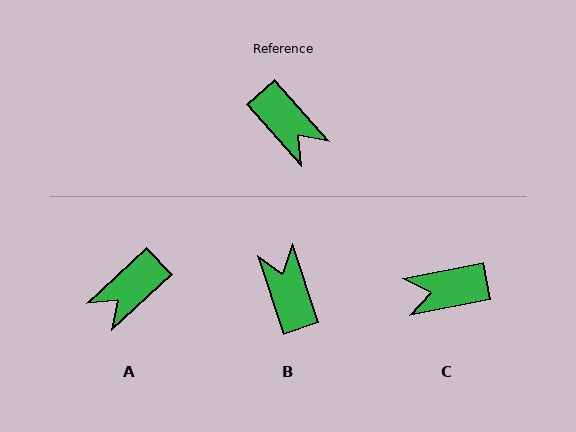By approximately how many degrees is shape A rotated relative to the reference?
Approximately 89 degrees clockwise.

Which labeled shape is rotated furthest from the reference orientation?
B, about 157 degrees away.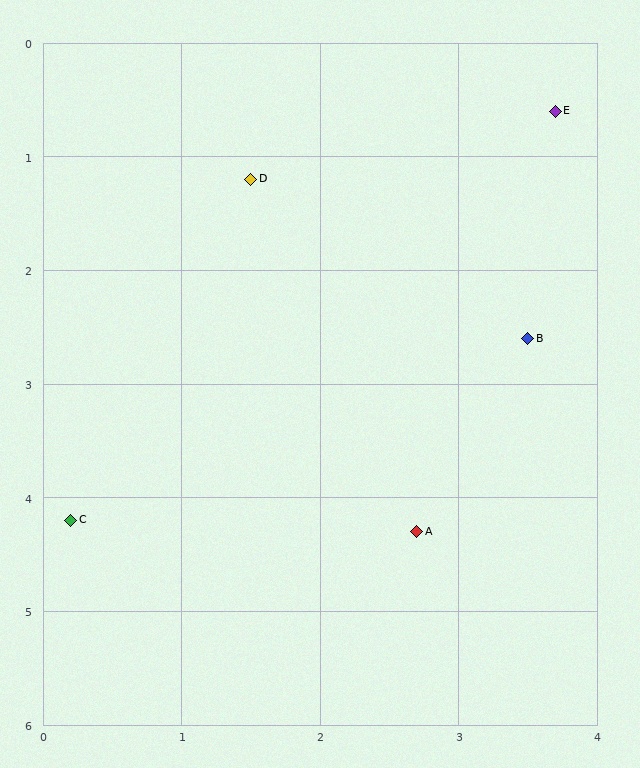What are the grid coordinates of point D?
Point D is at approximately (1.5, 1.2).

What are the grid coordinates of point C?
Point C is at approximately (0.2, 4.2).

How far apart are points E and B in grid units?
Points E and B are about 2.0 grid units apart.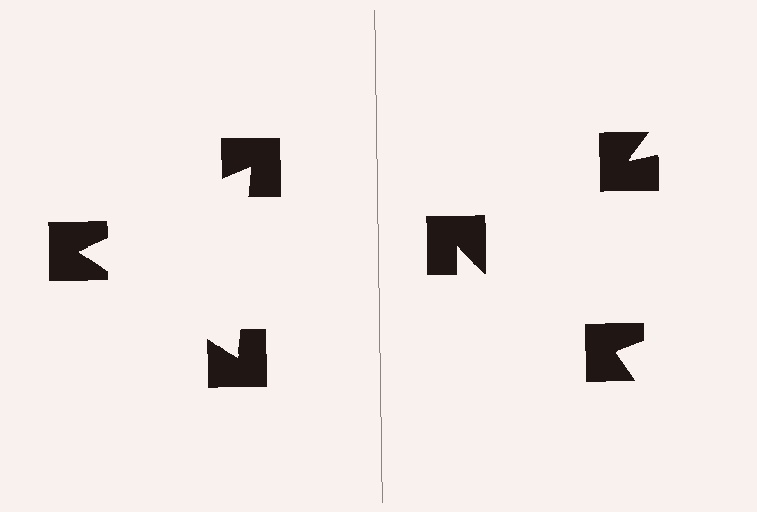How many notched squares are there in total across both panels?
6 — 3 on each side.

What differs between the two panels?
The notched squares are positioned identically on both sides; only the wedge orientations differ. On the left they align to a triangle; on the right they are misaligned.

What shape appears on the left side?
An illusory triangle.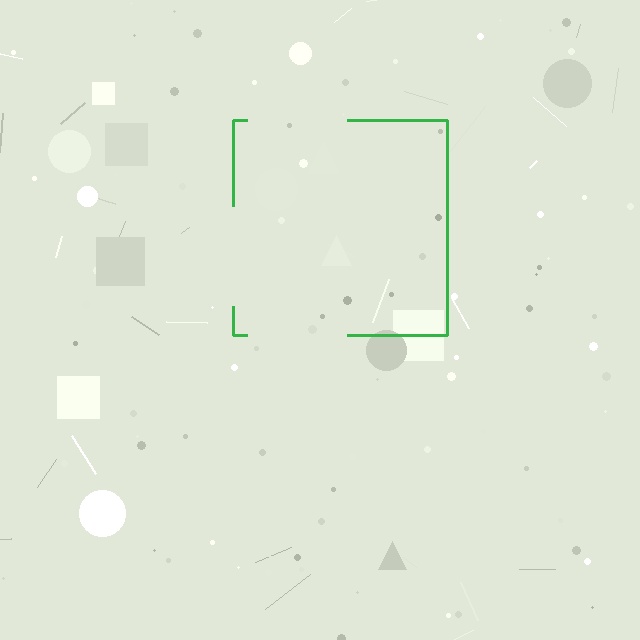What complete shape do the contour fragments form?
The contour fragments form a square.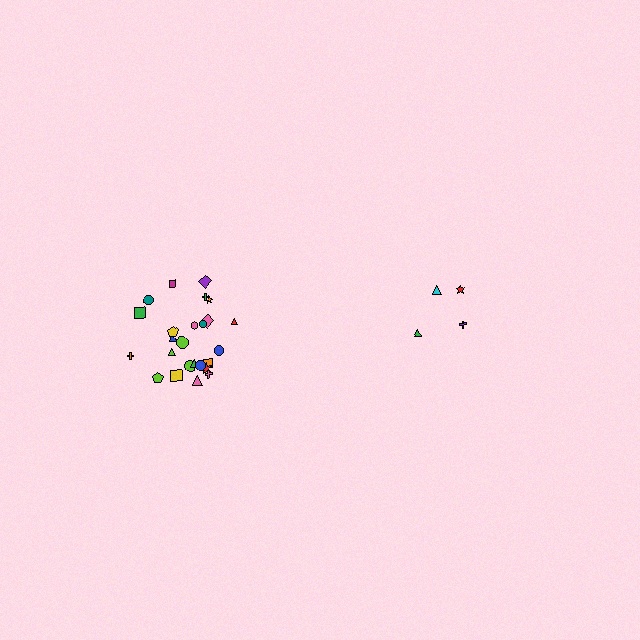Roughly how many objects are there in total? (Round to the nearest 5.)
Roughly 30 objects in total.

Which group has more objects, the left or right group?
The left group.